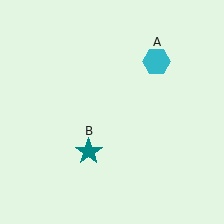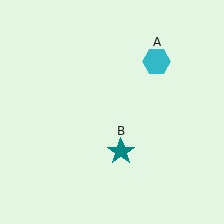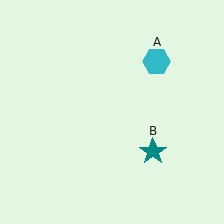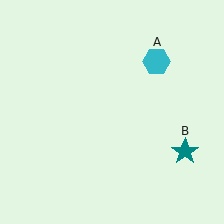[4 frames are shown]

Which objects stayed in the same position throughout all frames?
Cyan hexagon (object A) remained stationary.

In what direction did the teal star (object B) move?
The teal star (object B) moved right.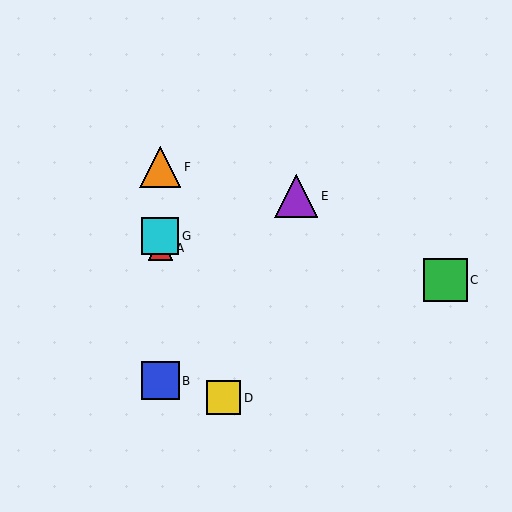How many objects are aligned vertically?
4 objects (A, B, F, G) are aligned vertically.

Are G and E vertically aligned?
No, G is at x≈160 and E is at x≈296.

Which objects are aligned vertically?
Objects A, B, F, G are aligned vertically.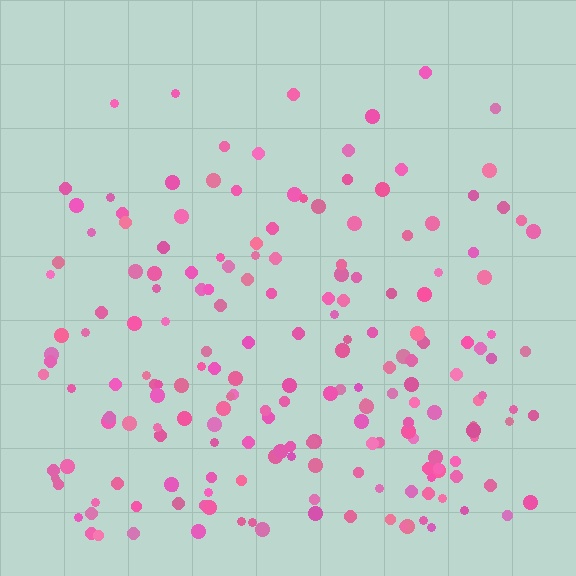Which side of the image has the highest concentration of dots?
The bottom.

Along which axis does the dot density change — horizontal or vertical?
Vertical.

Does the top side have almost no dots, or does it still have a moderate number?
Still a moderate number, just noticeably fewer than the bottom.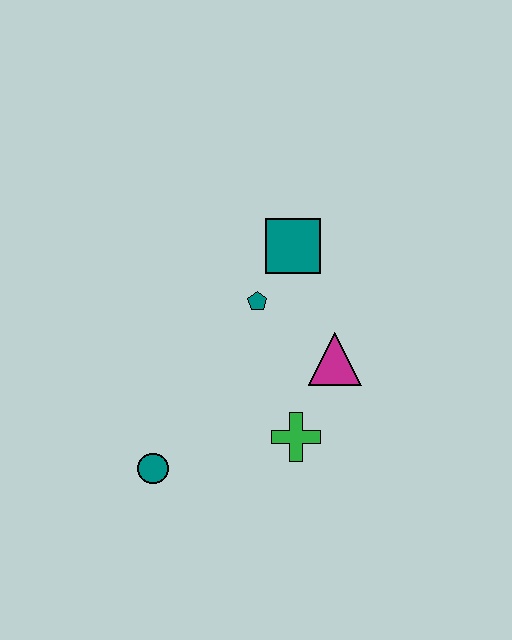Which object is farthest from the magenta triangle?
The teal circle is farthest from the magenta triangle.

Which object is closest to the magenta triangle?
The green cross is closest to the magenta triangle.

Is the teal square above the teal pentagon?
Yes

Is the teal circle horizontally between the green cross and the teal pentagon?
No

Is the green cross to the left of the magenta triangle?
Yes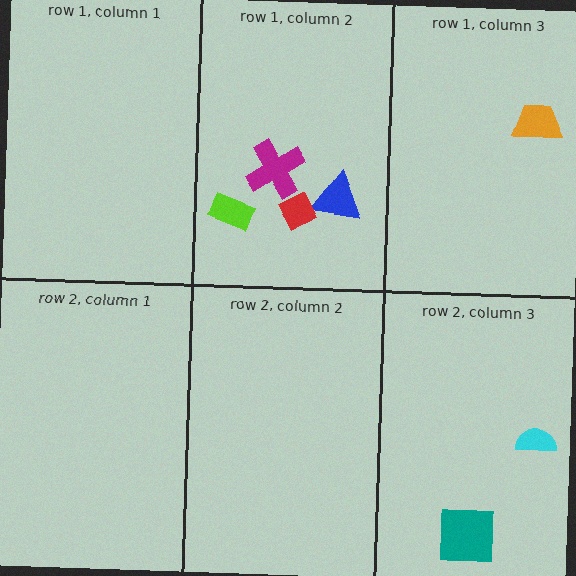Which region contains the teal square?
The row 2, column 3 region.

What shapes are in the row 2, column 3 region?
The teal square, the cyan semicircle.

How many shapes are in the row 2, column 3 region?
2.